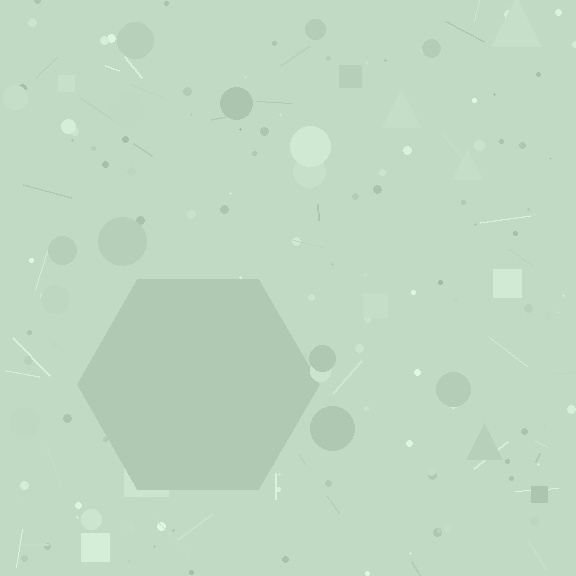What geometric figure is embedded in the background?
A hexagon is embedded in the background.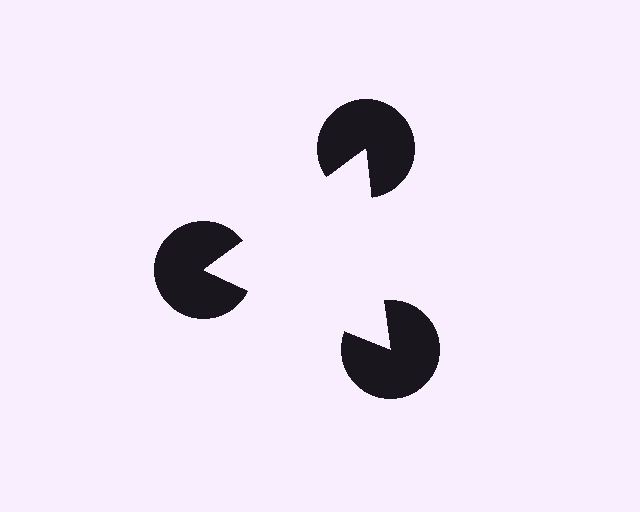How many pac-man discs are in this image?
There are 3 — one at each vertex of the illusory triangle.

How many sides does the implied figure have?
3 sides.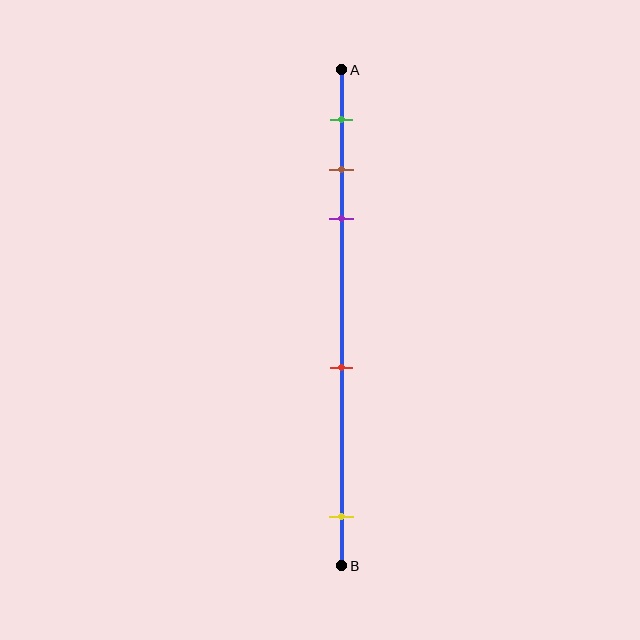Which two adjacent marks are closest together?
The brown and purple marks are the closest adjacent pair.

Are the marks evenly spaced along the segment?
No, the marks are not evenly spaced.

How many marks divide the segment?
There are 5 marks dividing the segment.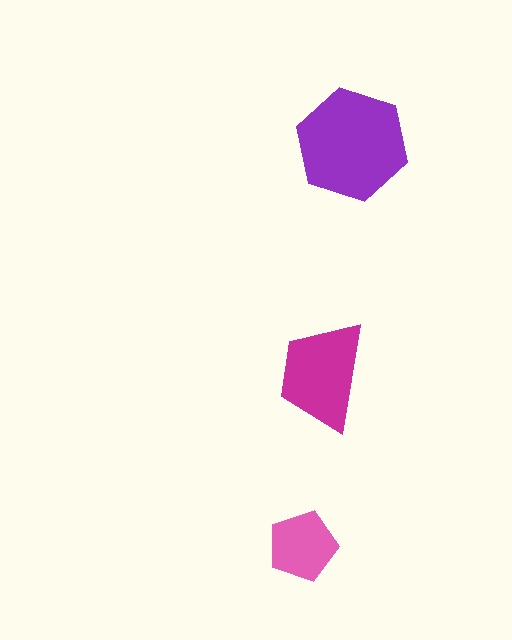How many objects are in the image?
There are 3 objects in the image.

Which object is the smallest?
The pink pentagon.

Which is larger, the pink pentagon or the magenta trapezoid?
The magenta trapezoid.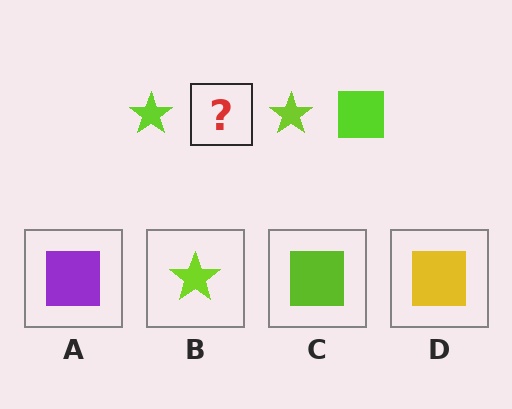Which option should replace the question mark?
Option C.